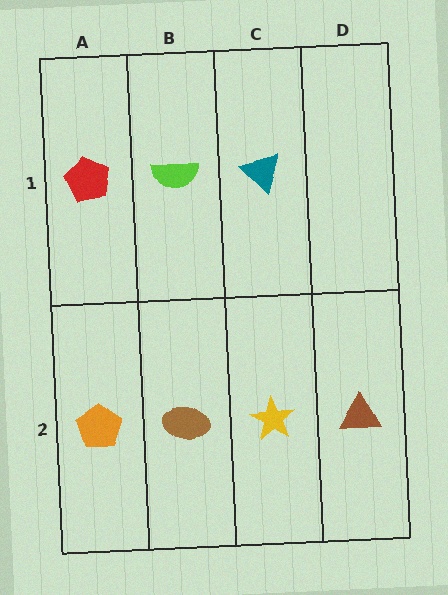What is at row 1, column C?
A teal triangle.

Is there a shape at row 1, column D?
No, that cell is empty.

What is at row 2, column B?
A brown ellipse.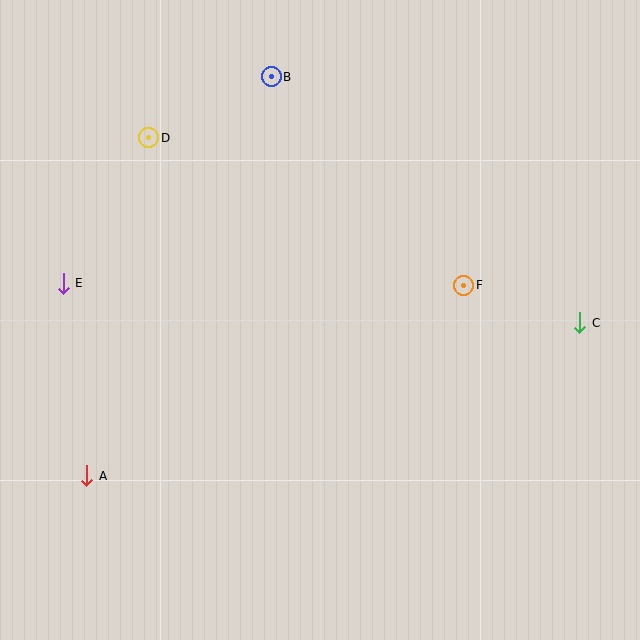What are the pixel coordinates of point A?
Point A is at (87, 476).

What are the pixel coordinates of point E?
Point E is at (63, 283).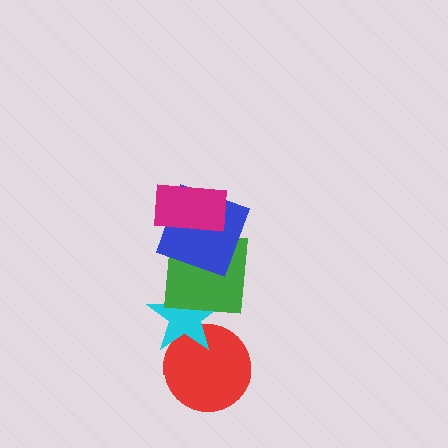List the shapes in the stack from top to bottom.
From top to bottom: the magenta rectangle, the blue square, the green square, the cyan star, the red circle.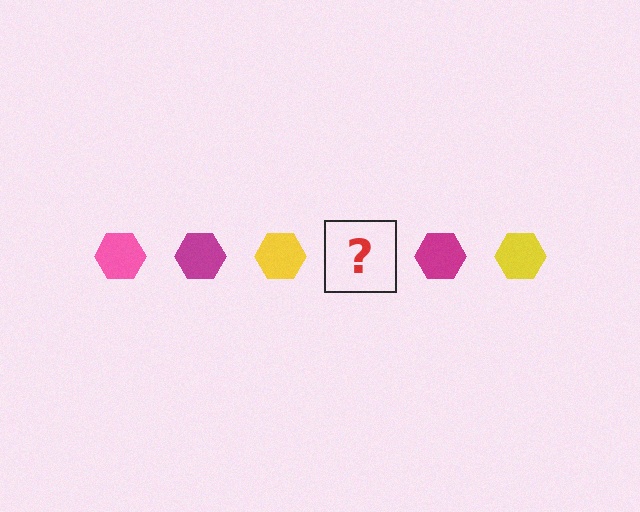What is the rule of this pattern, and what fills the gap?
The rule is that the pattern cycles through pink, magenta, yellow hexagons. The gap should be filled with a pink hexagon.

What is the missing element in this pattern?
The missing element is a pink hexagon.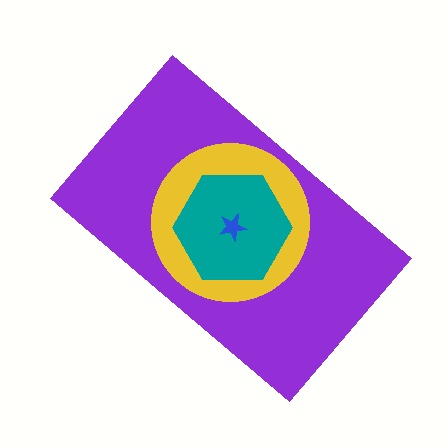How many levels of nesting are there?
4.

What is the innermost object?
The blue star.